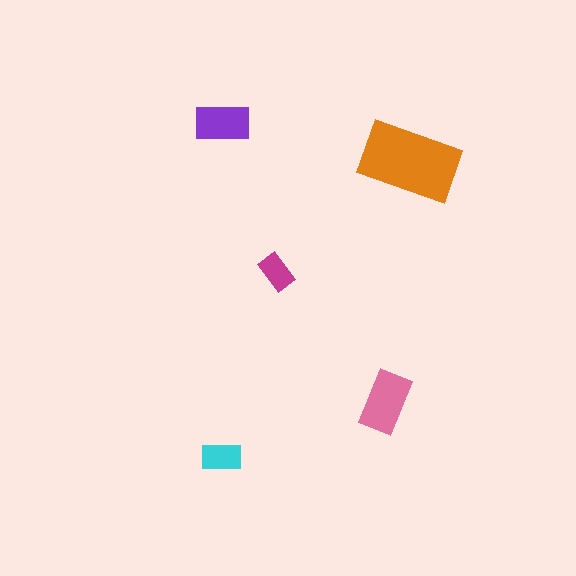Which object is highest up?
The purple rectangle is topmost.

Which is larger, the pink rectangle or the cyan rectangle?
The pink one.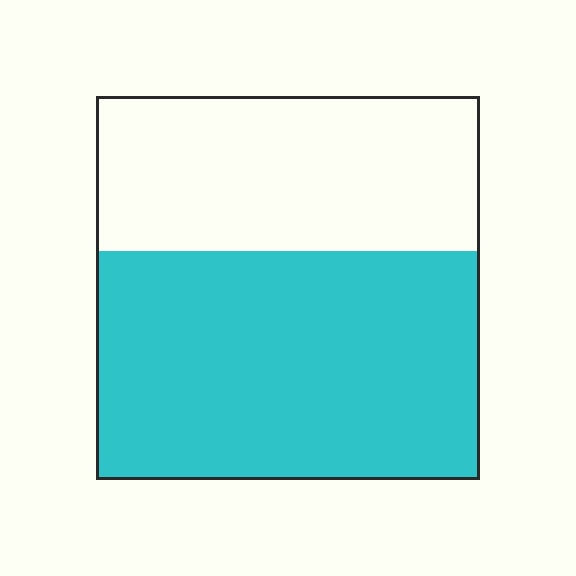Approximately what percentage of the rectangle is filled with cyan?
Approximately 60%.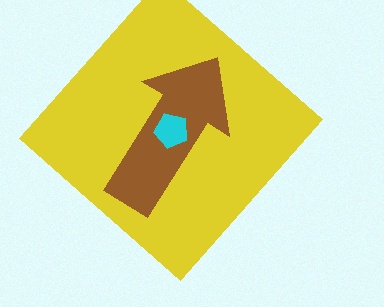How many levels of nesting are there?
3.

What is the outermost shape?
The yellow diamond.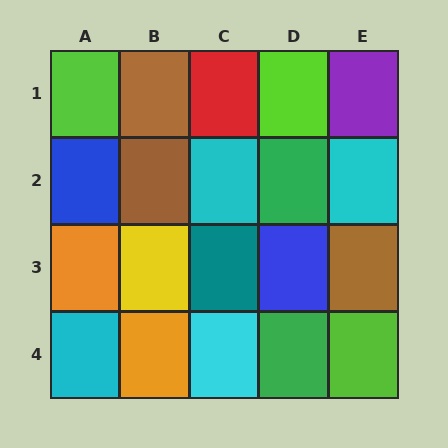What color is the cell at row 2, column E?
Cyan.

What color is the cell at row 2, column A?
Blue.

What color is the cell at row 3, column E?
Brown.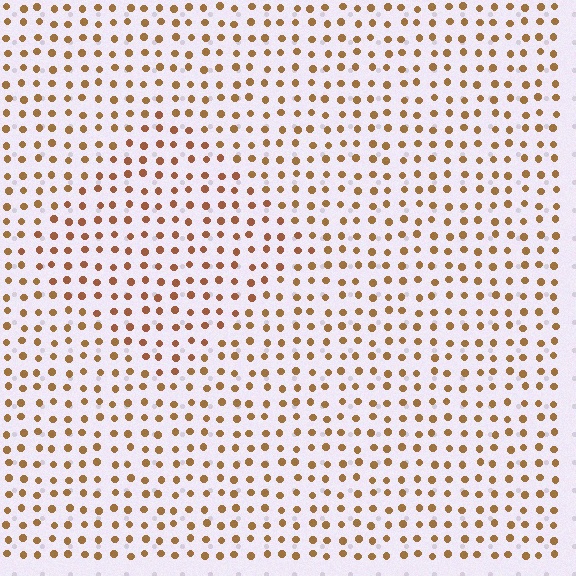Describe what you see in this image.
The image is filled with small brown elements in a uniform arrangement. A diamond-shaped region is visible where the elements are tinted to a slightly different hue, forming a subtle color boundary.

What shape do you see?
I see a diamond.